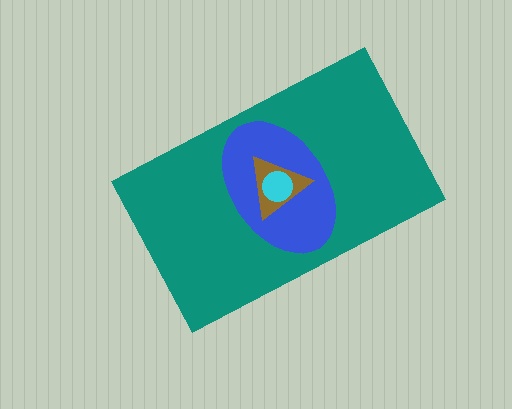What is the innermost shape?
The cyan circle.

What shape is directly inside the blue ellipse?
The brown triangle.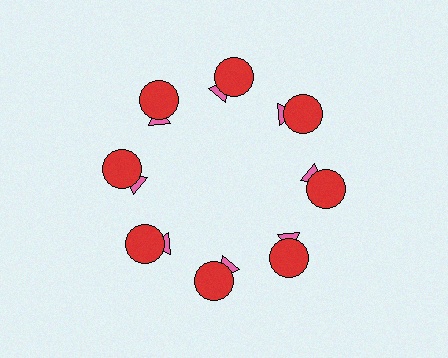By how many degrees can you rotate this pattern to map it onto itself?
The pattern maps onto itself every 45 degrees of rotation.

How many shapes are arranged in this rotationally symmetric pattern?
There are 16 shapes, arranged in 8 groups of 2.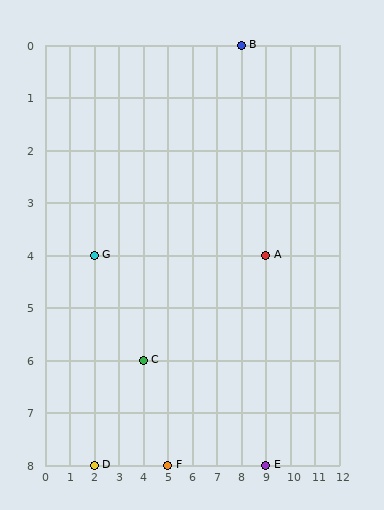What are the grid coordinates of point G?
Point G is at grid coordinates (2, 4).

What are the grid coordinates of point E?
Point E is at grid coordinates (9, 8).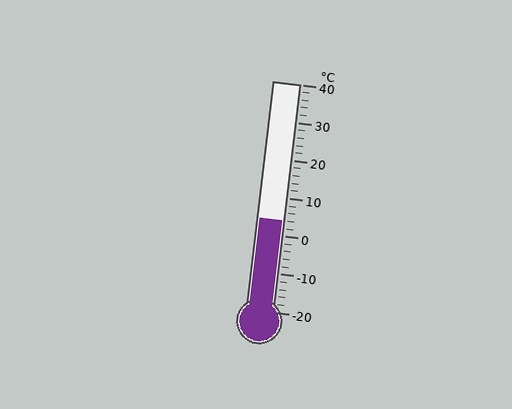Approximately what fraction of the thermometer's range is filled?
The thermometer is filled to approximately 40% of its range.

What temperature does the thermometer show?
The thermometer shows approximately 4°C.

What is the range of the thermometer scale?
The thermometer scale ranges from -20°C to 40°C.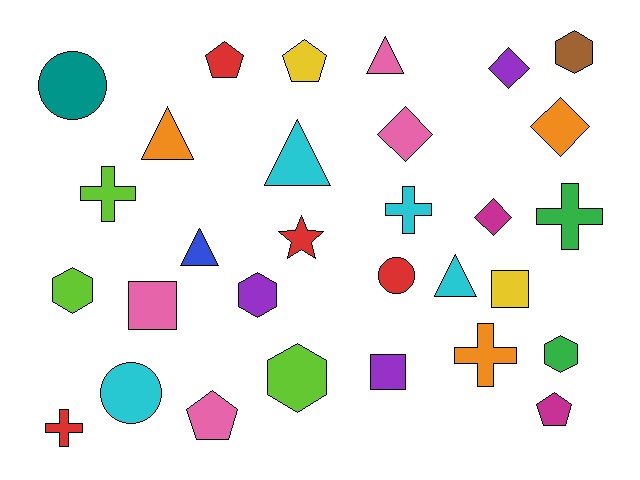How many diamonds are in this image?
There are 4 diamonds.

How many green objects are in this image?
There are 2 green objects.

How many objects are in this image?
There are 30 objects.